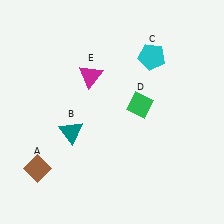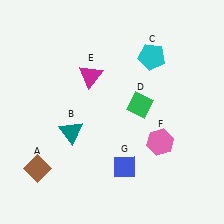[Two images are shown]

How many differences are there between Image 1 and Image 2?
There are 2 differences between the two images.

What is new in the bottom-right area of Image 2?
A pink hexagon (F) was added in the bottom-right area of Image 2.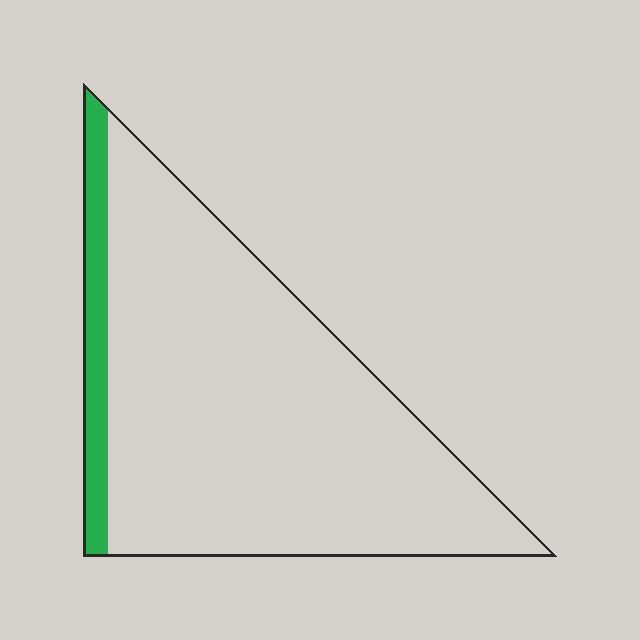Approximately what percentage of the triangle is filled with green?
Approximately 10%.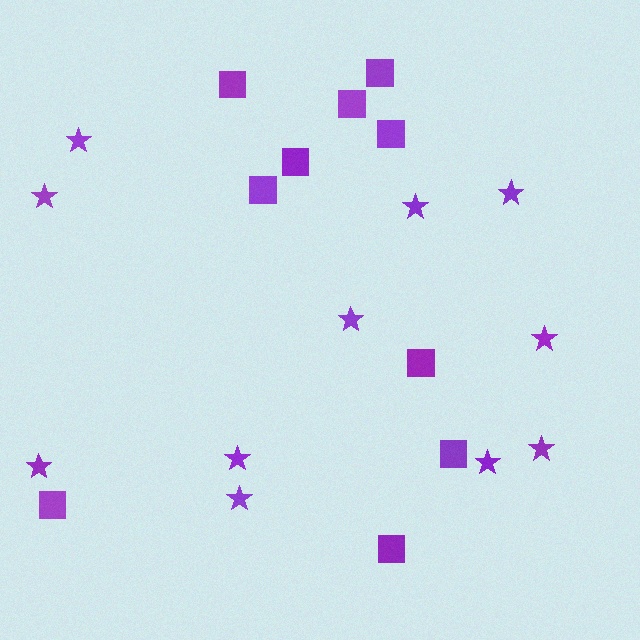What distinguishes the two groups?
There are 2 groups: one group of stars (11) and one group of squares (10).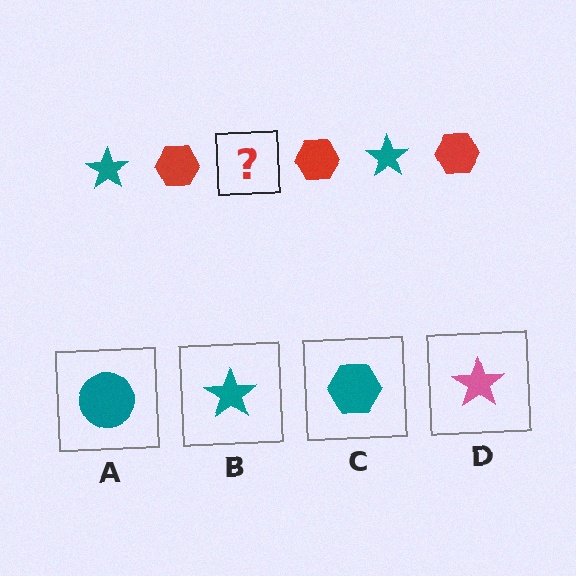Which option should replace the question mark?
Option B.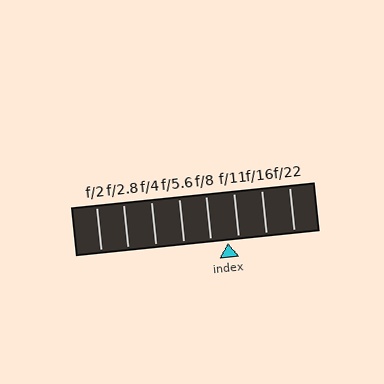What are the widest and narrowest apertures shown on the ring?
The widest aperture shown is f/2 and the narrowest is f/22.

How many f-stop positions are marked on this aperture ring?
There are 8 f-stop positions marked.